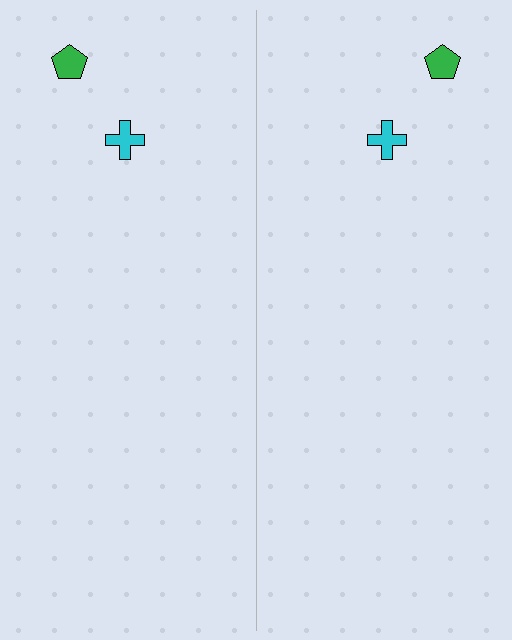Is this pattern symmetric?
Yes, this pattern has bilateral (reflection) symmetry.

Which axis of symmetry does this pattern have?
The pattern has a vertical axis of symmetry running through the center of the image.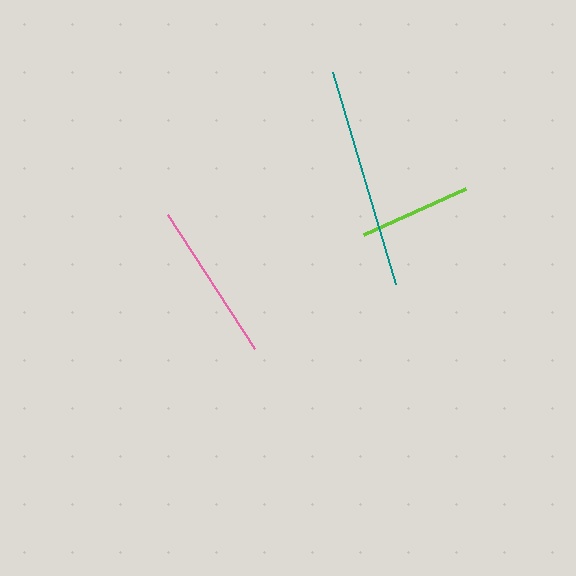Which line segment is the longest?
The teal line is the longest at approximately 221 pixels.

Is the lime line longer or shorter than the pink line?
The pink line is longer than the lime line.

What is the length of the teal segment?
The teal segment is approximately 221 pixels long.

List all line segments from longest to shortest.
From longest to shortest: teal, pink, lime.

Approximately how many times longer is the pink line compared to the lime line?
The pink line is approximately 1.4 times the length of the lime line.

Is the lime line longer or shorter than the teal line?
The teal line is longer than the lime line.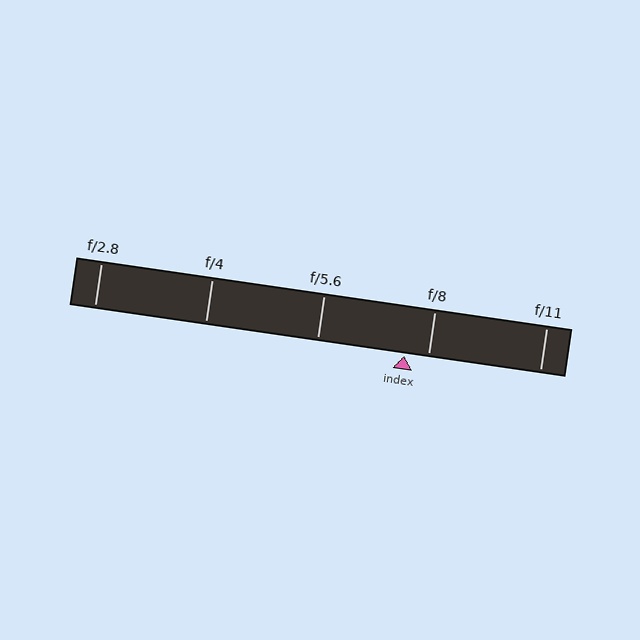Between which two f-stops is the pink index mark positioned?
The index mark is between f/5.6 and f/8.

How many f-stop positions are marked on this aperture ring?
There are 5 f-stop positions marked.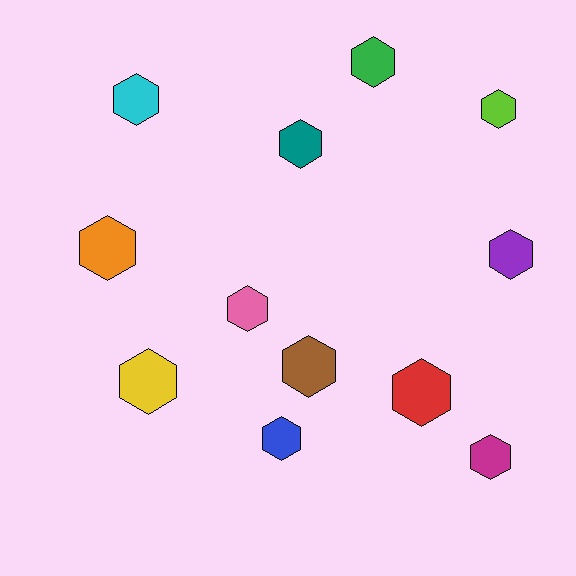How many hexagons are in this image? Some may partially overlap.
There are 12 hexagons.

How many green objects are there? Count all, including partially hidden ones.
There is 1 green object.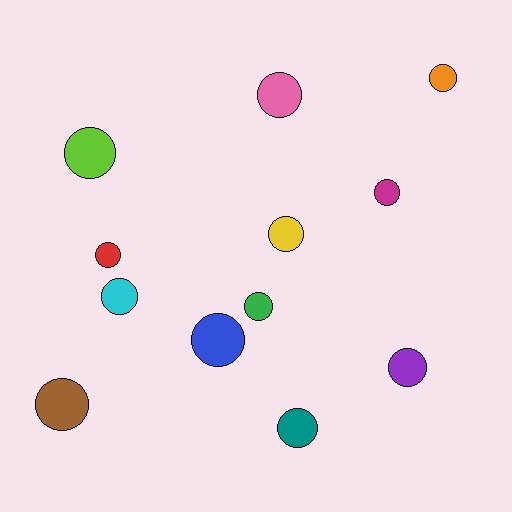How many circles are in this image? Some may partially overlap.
There are 12 circles.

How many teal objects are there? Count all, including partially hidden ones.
There is 1 teal object.